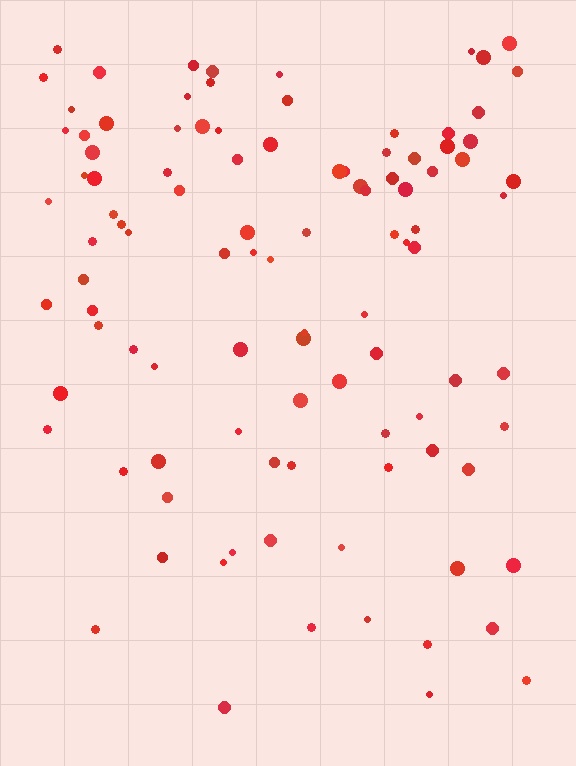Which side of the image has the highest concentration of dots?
The top.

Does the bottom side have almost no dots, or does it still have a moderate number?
Still a moderate number, just noticeably fewer than the top.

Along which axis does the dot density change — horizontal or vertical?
Vertical.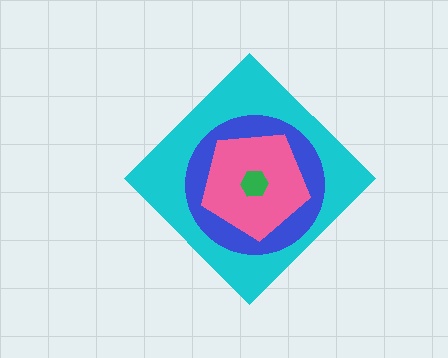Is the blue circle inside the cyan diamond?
Yes.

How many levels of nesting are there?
4.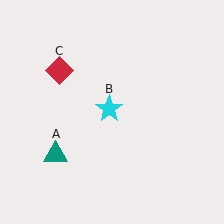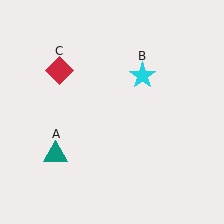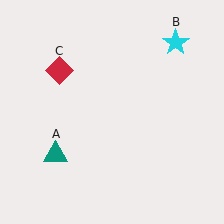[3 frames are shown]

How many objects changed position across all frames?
1 object changed position: cyan star (object B).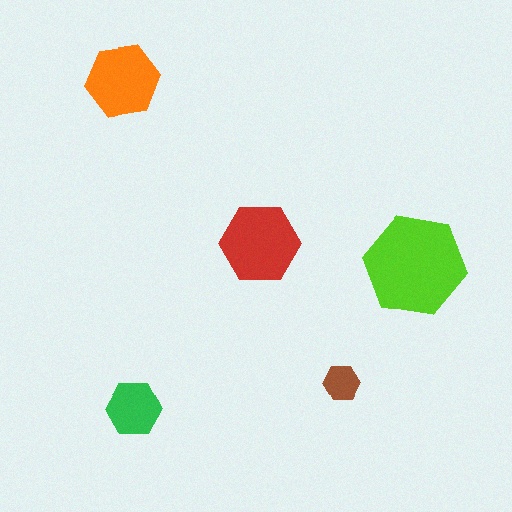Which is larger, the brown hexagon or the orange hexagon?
The orange one.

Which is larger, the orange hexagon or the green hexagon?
The orange one.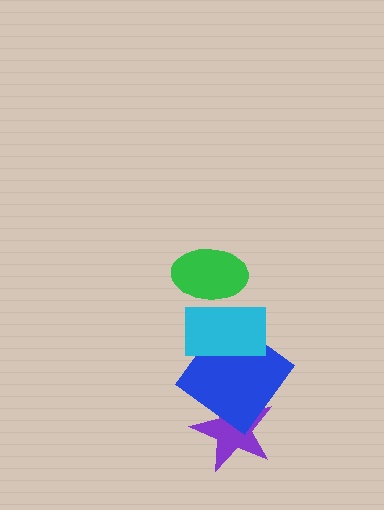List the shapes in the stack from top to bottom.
From top to bottom: the green ellipse, the cyan rectangle, the blue diamond, the purple star.